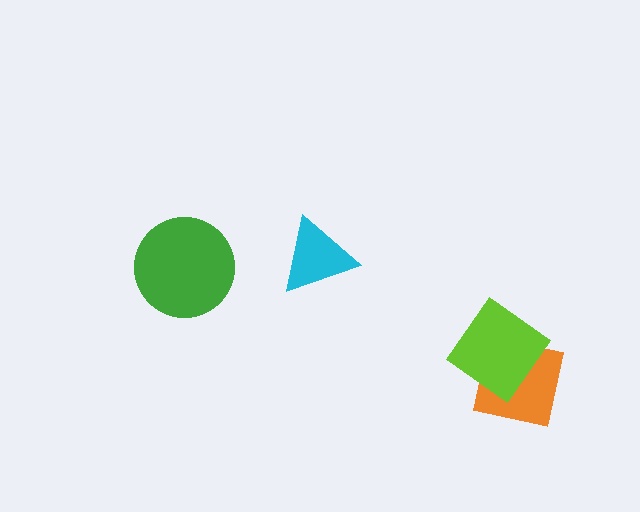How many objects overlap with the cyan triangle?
0 objects overlap with the cyan triangle.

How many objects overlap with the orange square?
1 object overlaps with the orange square.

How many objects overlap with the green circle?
0 objects overlap with the green circle.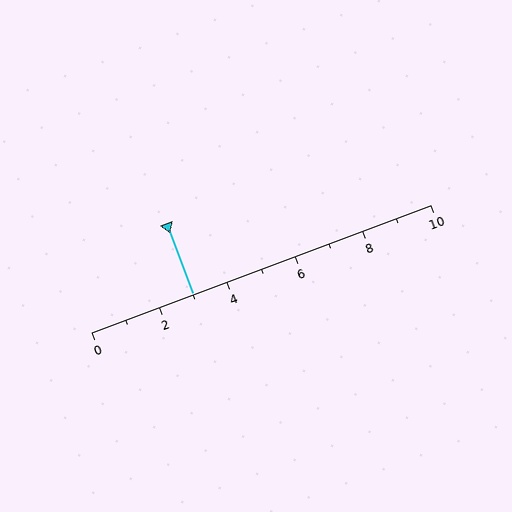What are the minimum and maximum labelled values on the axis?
The axis runs from 0 to 10.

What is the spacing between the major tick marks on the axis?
The major ticks are spaced 2 apart.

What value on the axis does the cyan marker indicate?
The marker indicates approximately 3.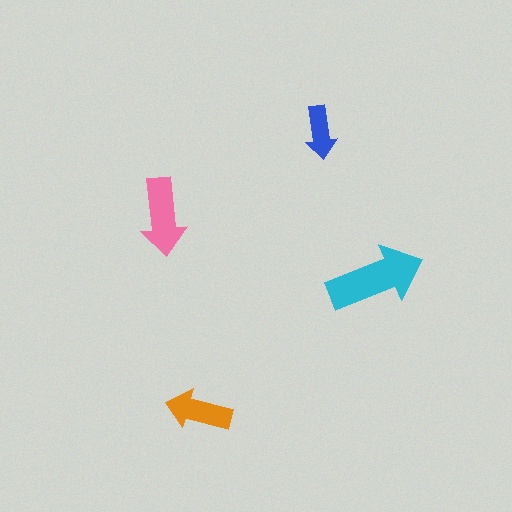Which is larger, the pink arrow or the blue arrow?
The pink one.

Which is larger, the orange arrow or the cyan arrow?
The cyan one.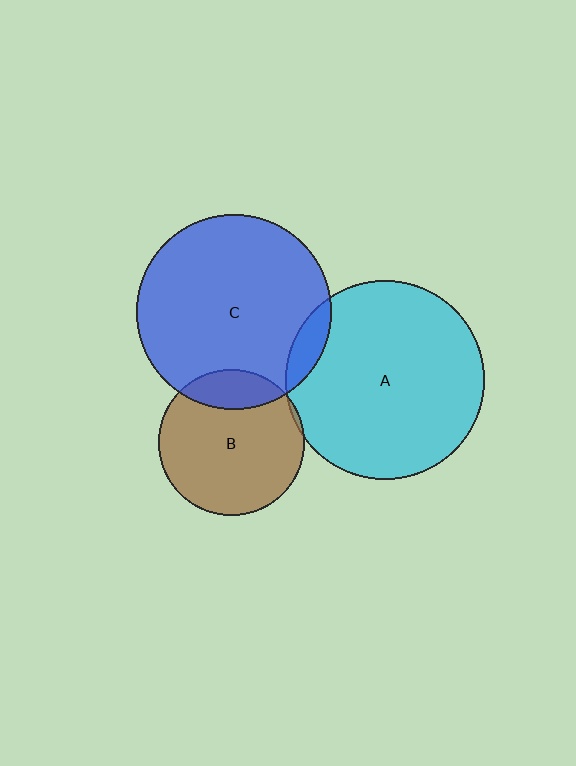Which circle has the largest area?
Circle A (cyan).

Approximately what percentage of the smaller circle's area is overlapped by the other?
Approximately 20%.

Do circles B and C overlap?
Yes.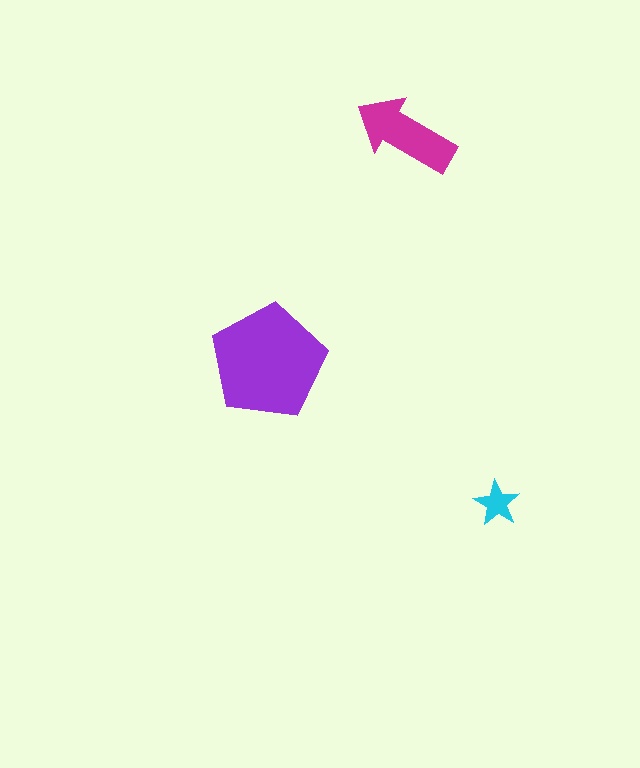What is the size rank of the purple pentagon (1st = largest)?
1st.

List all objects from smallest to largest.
The cyan star, the magenta arrow, the purple pentagon.